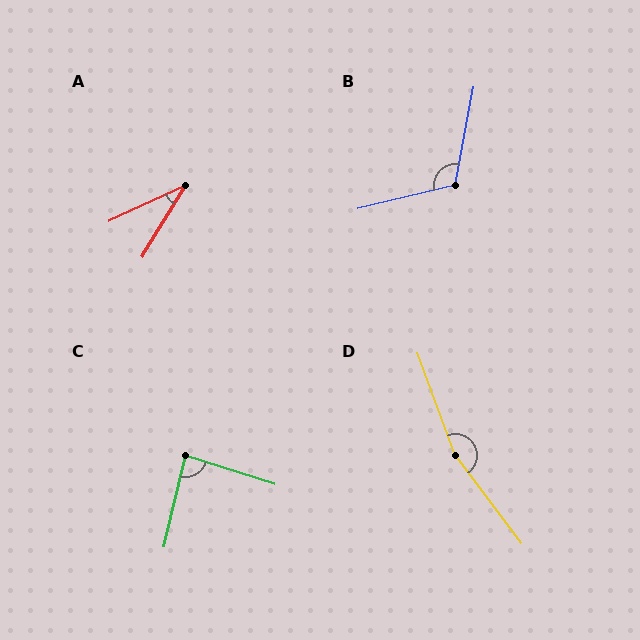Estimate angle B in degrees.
Approximately 114 degrees.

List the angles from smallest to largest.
A (34°), C (86°), B (114°), D (163°).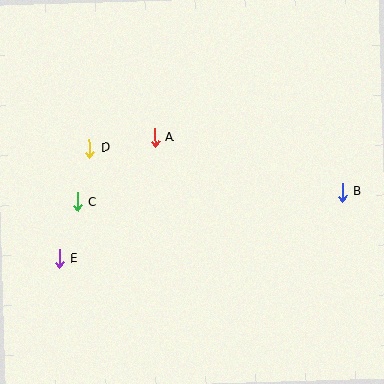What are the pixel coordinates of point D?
Point D is at (89, 148).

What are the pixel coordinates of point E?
Point E is at (59, 259).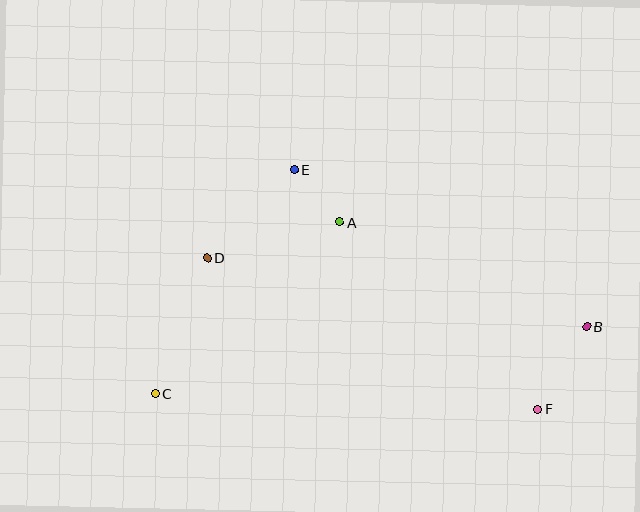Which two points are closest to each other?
Points A and E are closest to each other.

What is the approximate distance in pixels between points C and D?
The distance between C and D is approximately 145 pixels.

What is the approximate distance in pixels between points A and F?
The distance between A and F is approximately 272 pixels.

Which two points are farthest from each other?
Points B and C are farthest from each other.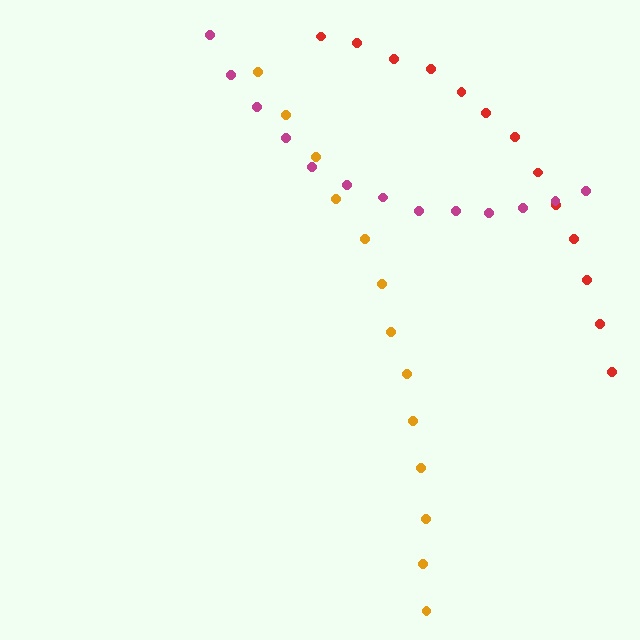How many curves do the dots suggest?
There are 3 distinct paths.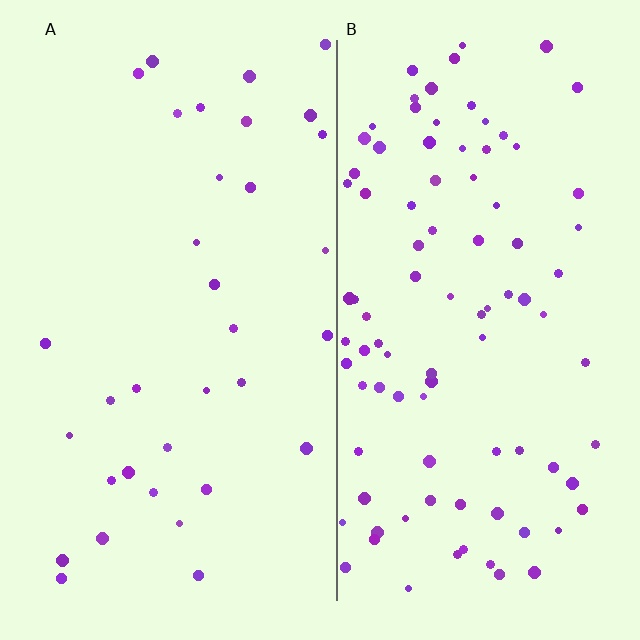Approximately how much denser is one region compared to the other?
Approximately 2.8× — region B over region A.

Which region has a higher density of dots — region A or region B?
B (the right).